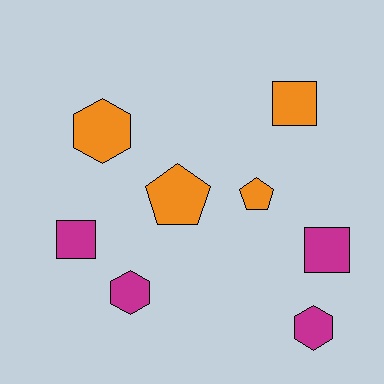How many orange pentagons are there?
There are 2 orange pentagons.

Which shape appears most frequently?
Square, with 3 objects.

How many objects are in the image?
There are 8 objects.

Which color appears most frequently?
Orange, with 4 objects.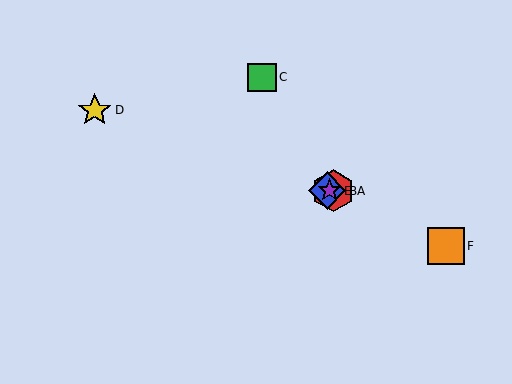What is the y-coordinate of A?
Object A is at y≈191.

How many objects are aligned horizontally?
3 objects (A, B, E) are aligned horizontally.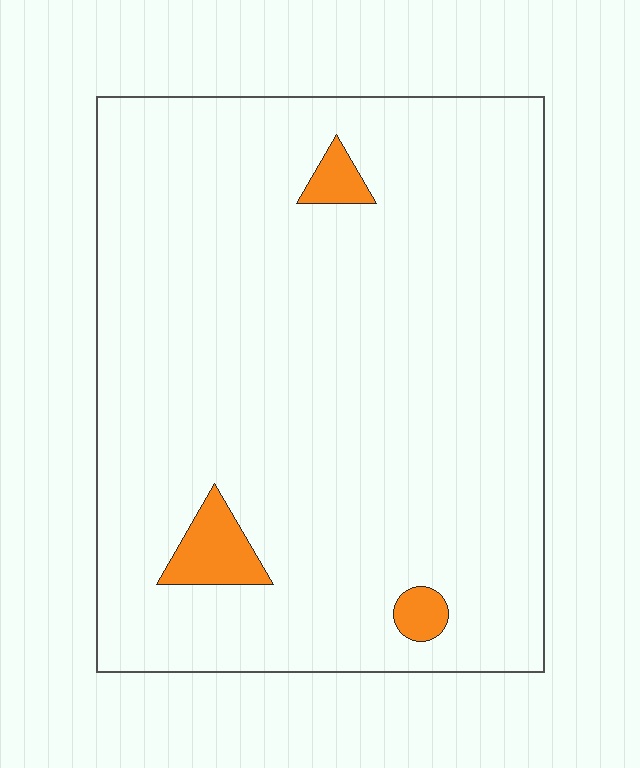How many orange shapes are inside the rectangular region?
3.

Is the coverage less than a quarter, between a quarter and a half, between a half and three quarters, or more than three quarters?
Less than a quarter.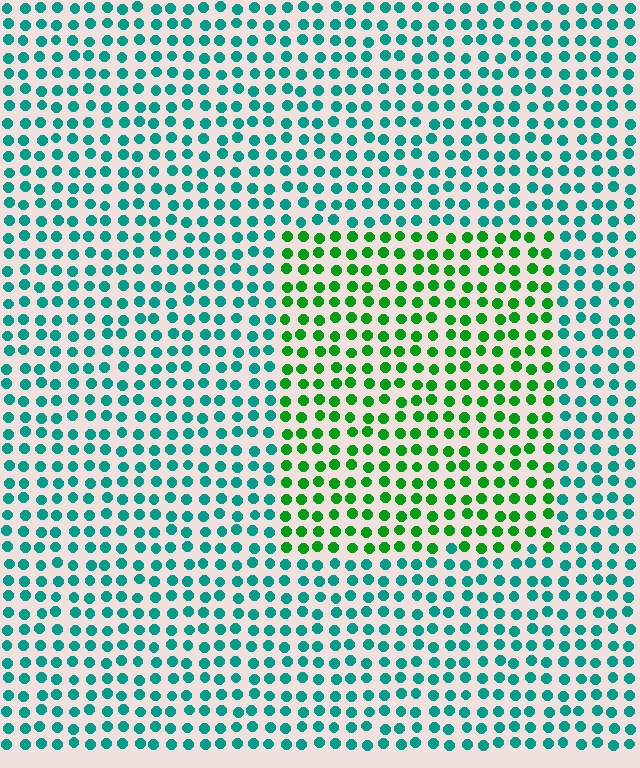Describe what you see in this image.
The image is filled with small teal elements in a uniform arrangement. A rectangle-shaped region is visible where the elements are tinted to a slightly different hue, forming a subtle color boundary.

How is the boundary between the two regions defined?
The boundary is defined purely by a slight shift in hue (about 46 degrees). Spacing, size, and orientation are identical on both sides.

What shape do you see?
I see a rectangle.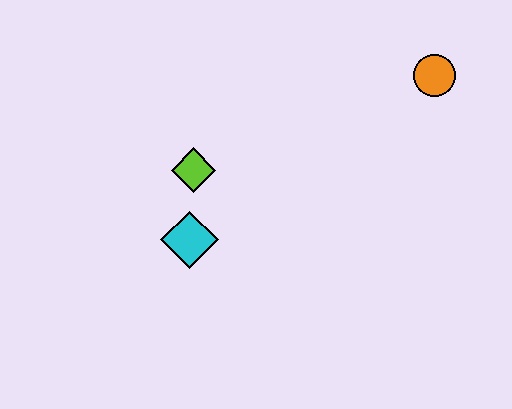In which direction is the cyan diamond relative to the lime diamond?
The cyan diamond is below the lime diamond.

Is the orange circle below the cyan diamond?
No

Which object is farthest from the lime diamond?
The orange circle is farthest from the lime diamond.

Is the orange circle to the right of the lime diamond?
Yes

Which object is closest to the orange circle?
The lime diamond is closest to the orange circle.